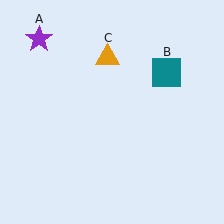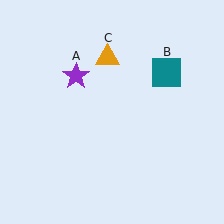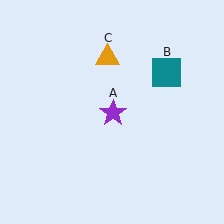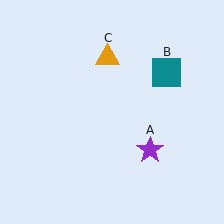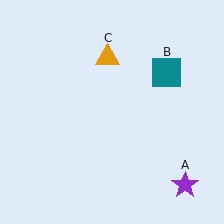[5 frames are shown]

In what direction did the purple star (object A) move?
The purple star (object A) moved down and to the right.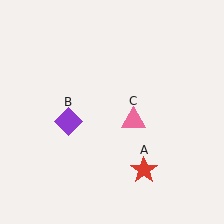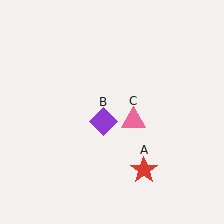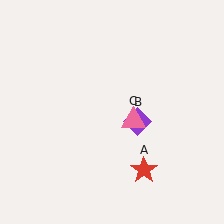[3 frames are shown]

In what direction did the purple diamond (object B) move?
The purple diamond (object B) moved right.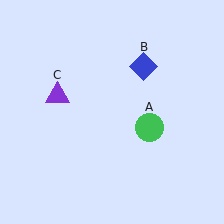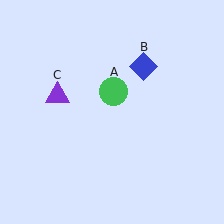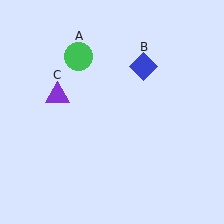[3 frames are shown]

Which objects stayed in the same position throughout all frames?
Blue diamond (object B) and purple triangle (object C) remained stationary.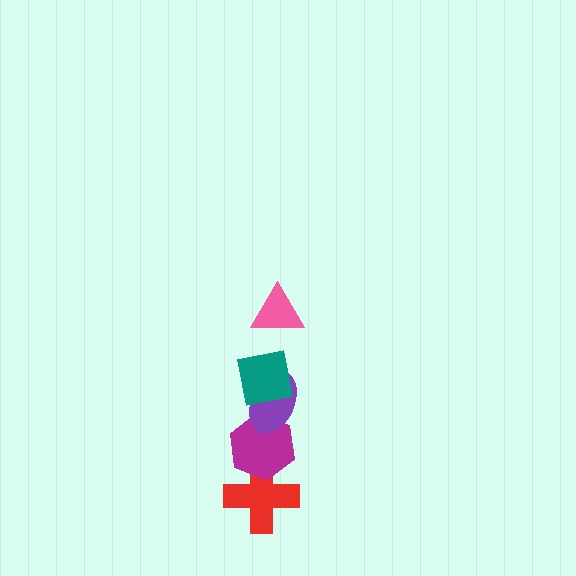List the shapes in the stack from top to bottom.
From top to bottom: the pink triangle, the teal square, the purple ellipse, the magenta hexagon, the red cross.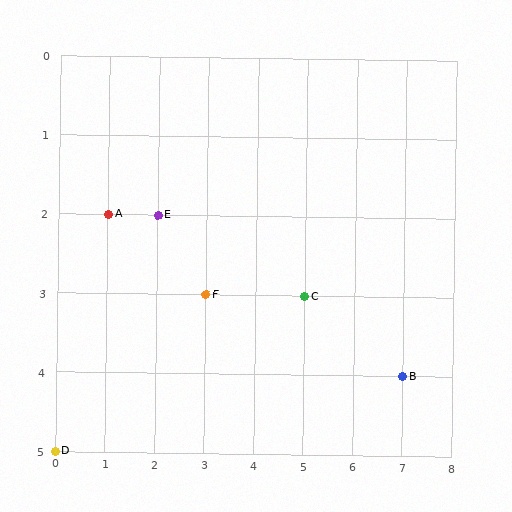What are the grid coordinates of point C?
Point C is at grid coordinates (5, 3).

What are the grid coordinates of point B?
Point B is at grid coordinates (7, 4).